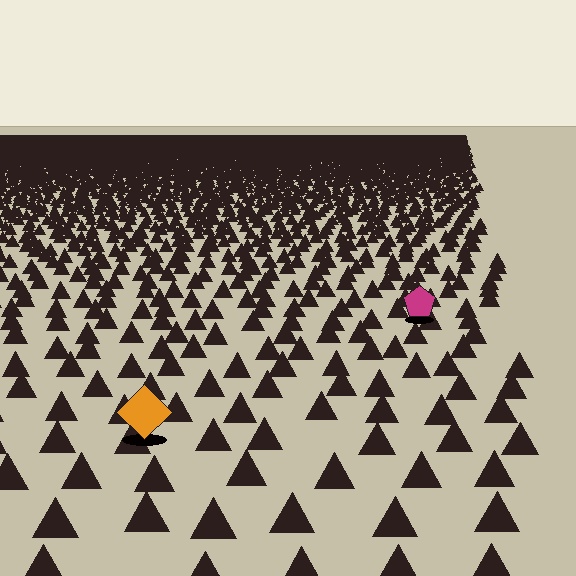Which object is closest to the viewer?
The orange diamond is closest. The texture marks near it are larger and more spread out.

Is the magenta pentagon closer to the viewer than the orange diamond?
No. The orange diamond is closer — you can tell from the texture gradient: the ground texture is coarser near it.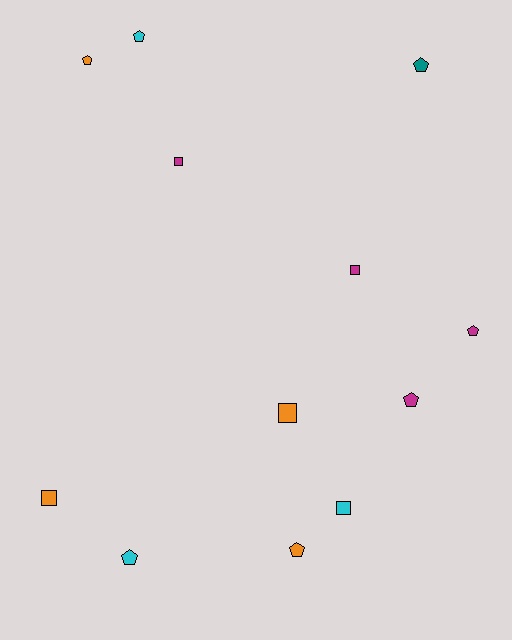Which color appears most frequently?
Magenta, with 4 objects.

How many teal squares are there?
There are no teal squares.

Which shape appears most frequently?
Pentagon, with 7 objects.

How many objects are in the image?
There are 12 objects.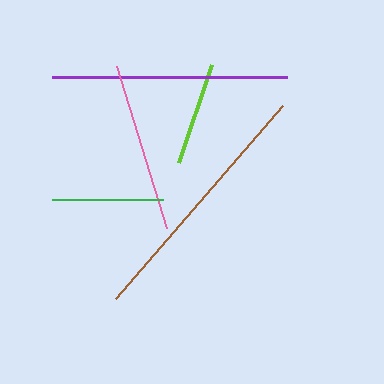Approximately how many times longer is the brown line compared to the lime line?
The brown line is approximately 2.5 times the length of the lime line.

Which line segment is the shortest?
The lime line is the shortest at approximately 103 pixels.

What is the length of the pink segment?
The pink segment is approximately 170 pixels long.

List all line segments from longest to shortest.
From longest to shortest: brown, purple, pink, green, lime.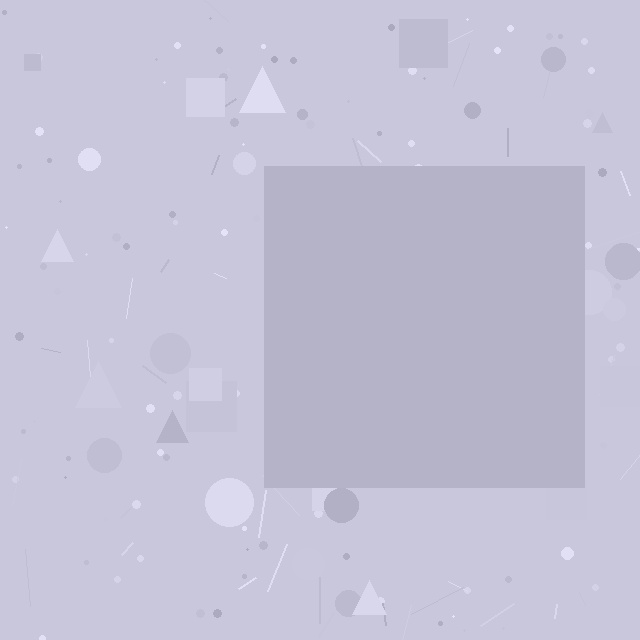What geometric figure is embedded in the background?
A square is embedded in the background.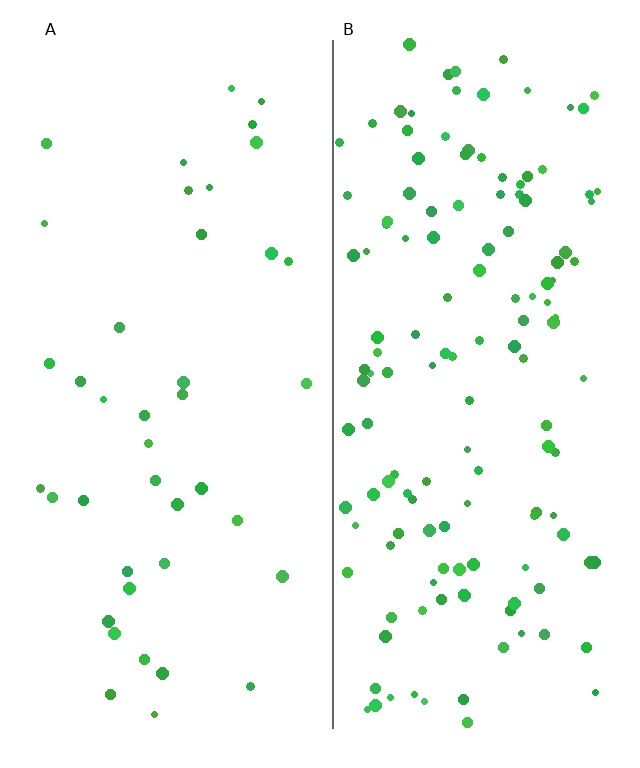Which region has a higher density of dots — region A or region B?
B (the right).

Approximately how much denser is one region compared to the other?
Approximately 3.5× — region B over region A.